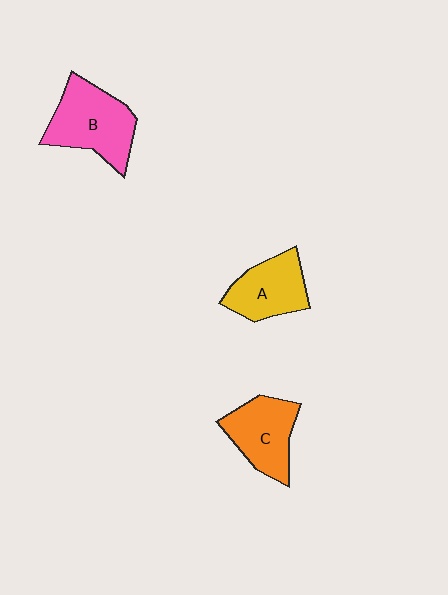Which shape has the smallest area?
Shape A (yellow).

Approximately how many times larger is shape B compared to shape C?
Approximately 1.2 times.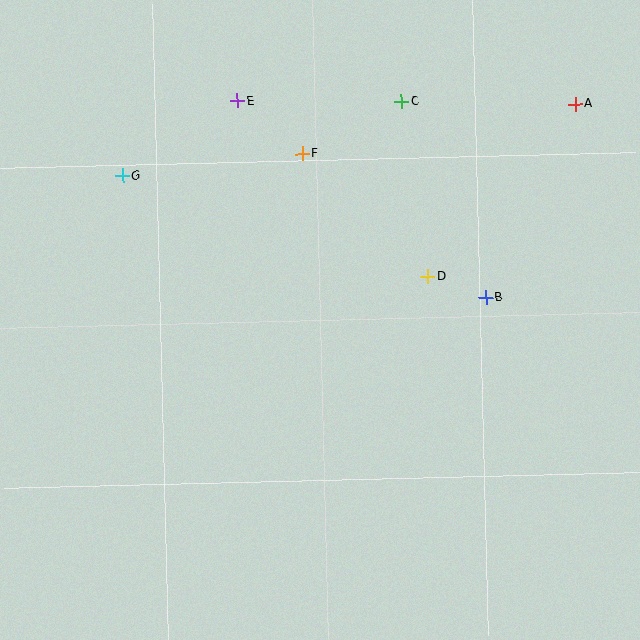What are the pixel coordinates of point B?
Point B is at (486, 297).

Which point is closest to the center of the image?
Point D at (428, 277) is closest to the center.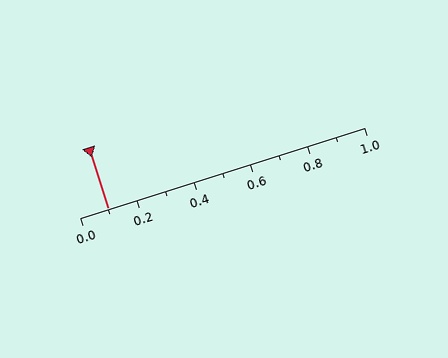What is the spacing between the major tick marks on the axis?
The major ticks are spaced 0.2 apart.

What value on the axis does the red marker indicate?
The marker indicates approximately 0.1.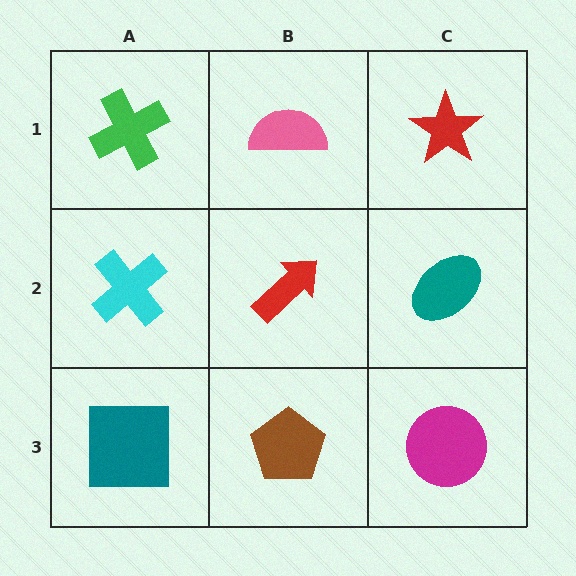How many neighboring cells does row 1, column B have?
3.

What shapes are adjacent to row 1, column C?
A teal ellipse (row 2, column C), a pink semicircle (row 1, column B).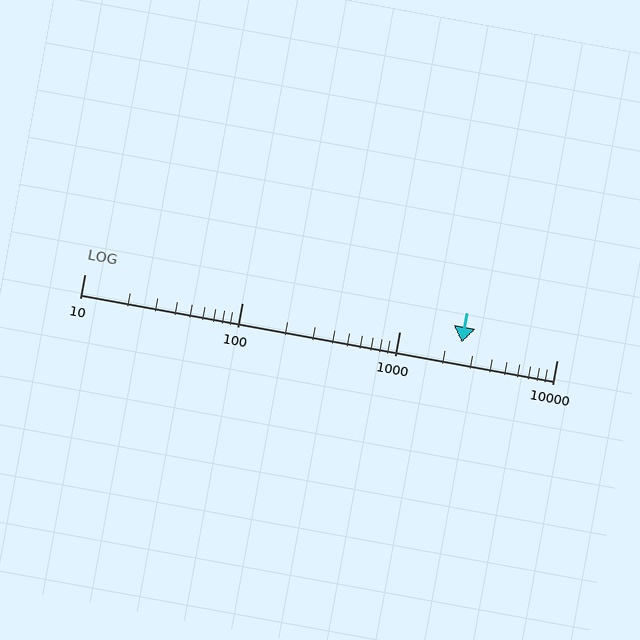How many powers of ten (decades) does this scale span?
The scale spans 3 decades, from 10 to 10000.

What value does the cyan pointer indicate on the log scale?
The pointer indicates approximately 2500.